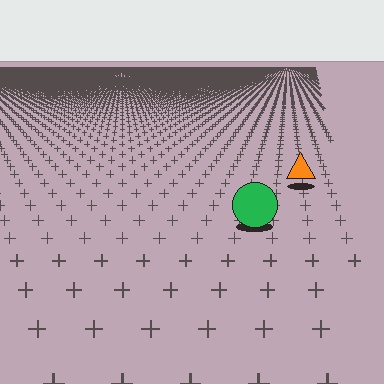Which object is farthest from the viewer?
The orange triangle is farthest from the viewer. It appears smaller and the ground texture around it is denser.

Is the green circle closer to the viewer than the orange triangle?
Yes. The green circle is closer — you can tell from the texture gradient: the ground texture is coarser near it.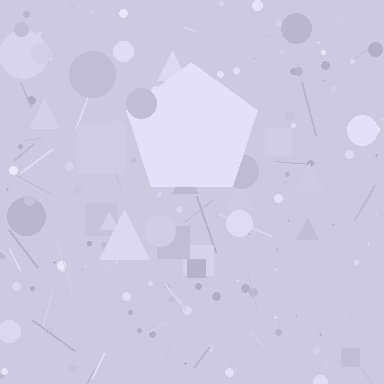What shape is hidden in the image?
A pentagon is hidden in the image.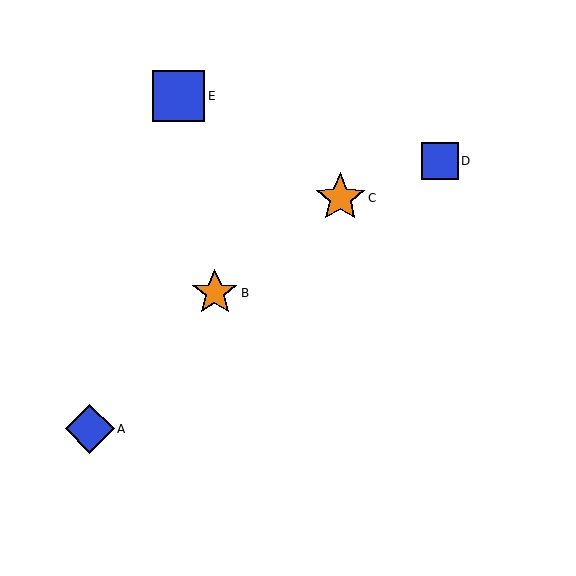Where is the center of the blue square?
The center of the blue square is at (440, 161).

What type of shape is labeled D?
Shape D is a blue square.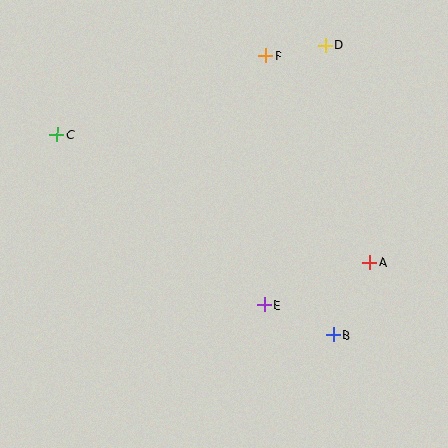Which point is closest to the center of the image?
Point E at (264, 305) is closest to the center.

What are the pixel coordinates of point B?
Point B is at (333, 335).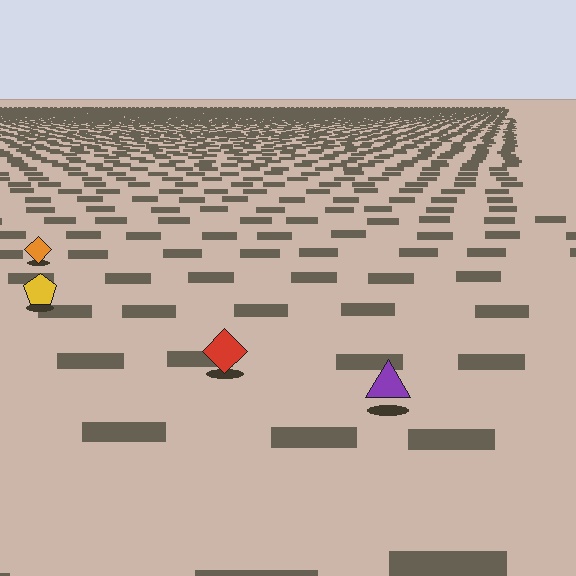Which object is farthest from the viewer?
The orange diamond is farthest from the viewer. It appears smaller and the ground texture around it is denser.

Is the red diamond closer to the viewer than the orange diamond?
Yes. The red diamond is closer — you can tell from the texture gradient: the ground texture is coarser near it.